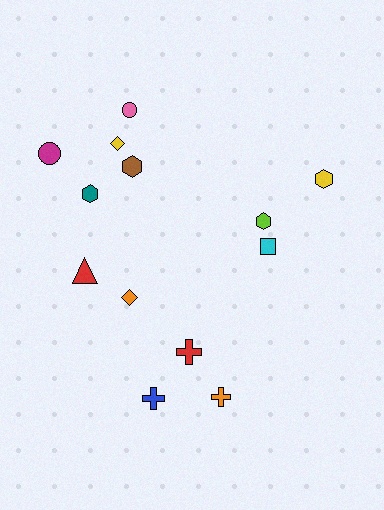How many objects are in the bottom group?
There are 4 objects.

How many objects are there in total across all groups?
There are 13 objects.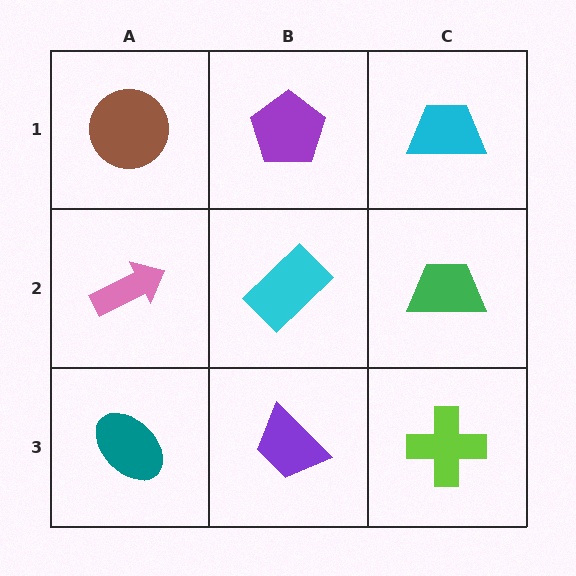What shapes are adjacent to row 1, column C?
A green trapezoid (row 2, column C), a purple pentagon (row 1, column B).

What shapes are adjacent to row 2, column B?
A purple pentagon (row 1, column B), a purple trapezoid (row 3, column B), a pink arrow (row 2, column A), a green trapezoid (row 2, column C).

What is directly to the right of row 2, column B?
A green trapezoid.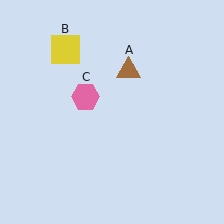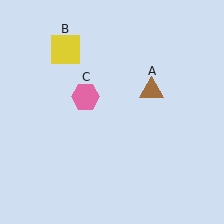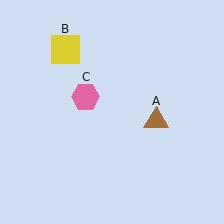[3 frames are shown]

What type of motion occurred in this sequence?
The brown triangle (object A) rotated clockwise around the center of the scene.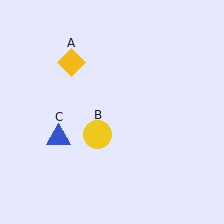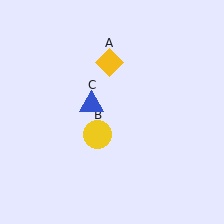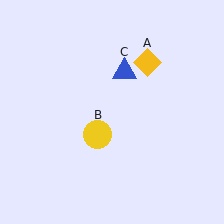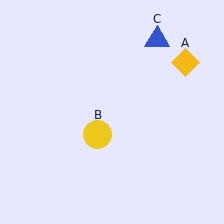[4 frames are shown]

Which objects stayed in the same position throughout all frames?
Yellow circle (object B) remained stationary.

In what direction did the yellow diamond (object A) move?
The yellow diamond (object A) moved right.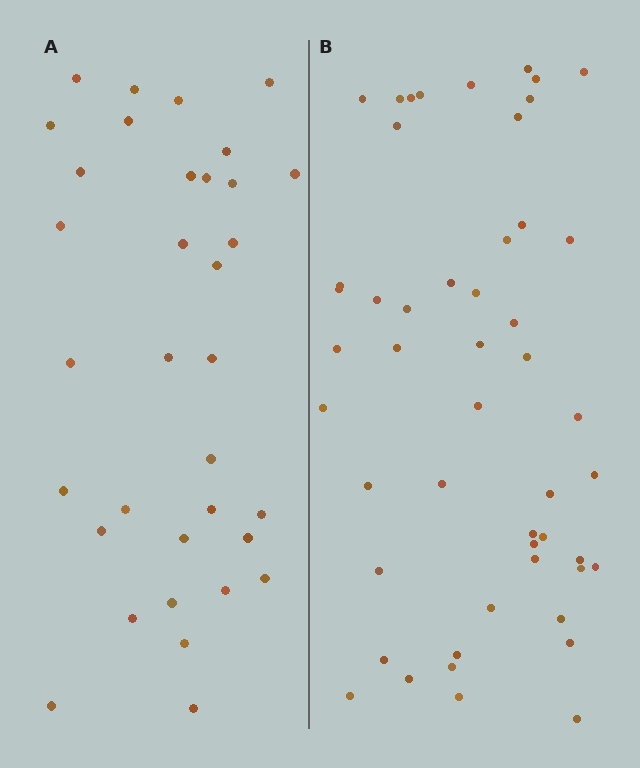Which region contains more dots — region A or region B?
Region B (the right region) has more dots.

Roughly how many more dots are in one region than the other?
Region B has approximately 15 more dots than region A.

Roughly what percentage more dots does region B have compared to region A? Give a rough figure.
About 45% more.